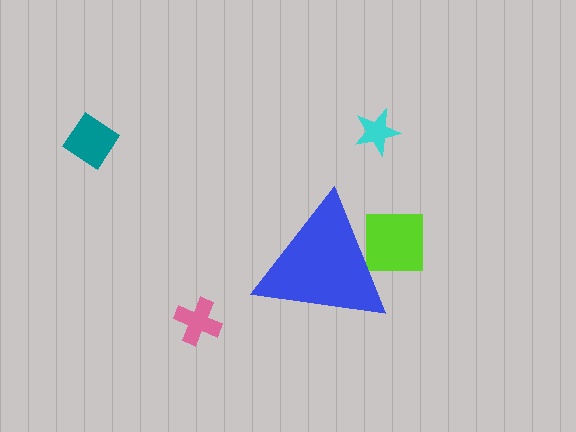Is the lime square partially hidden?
Yes, the lime square is partially hidden behind the blue triangle.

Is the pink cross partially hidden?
No, the pink cross is fully visible.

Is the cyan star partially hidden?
No, the cyan star is fully visible.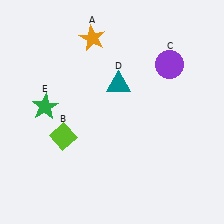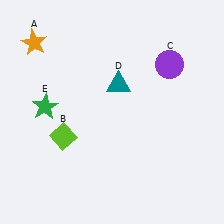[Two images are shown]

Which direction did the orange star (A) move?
The orange star (A) moved left.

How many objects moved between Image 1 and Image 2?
1 object moved between the two images.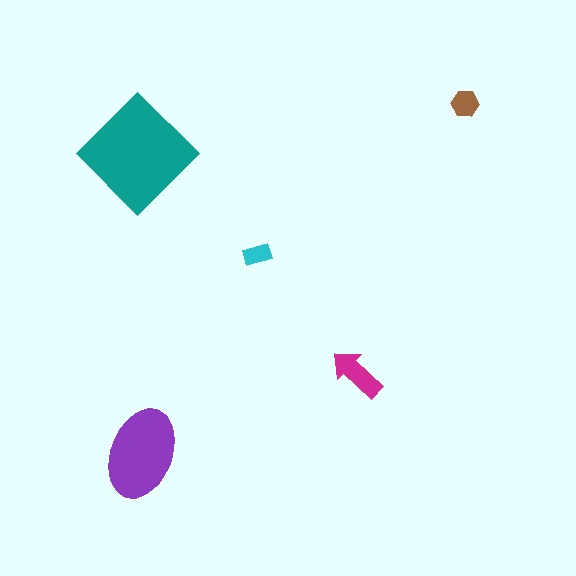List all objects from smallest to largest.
The cyan rectangle, the brown hexagon, the magenta arrow, the purple ellipse, the teal diamond.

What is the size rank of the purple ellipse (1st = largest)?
2nd.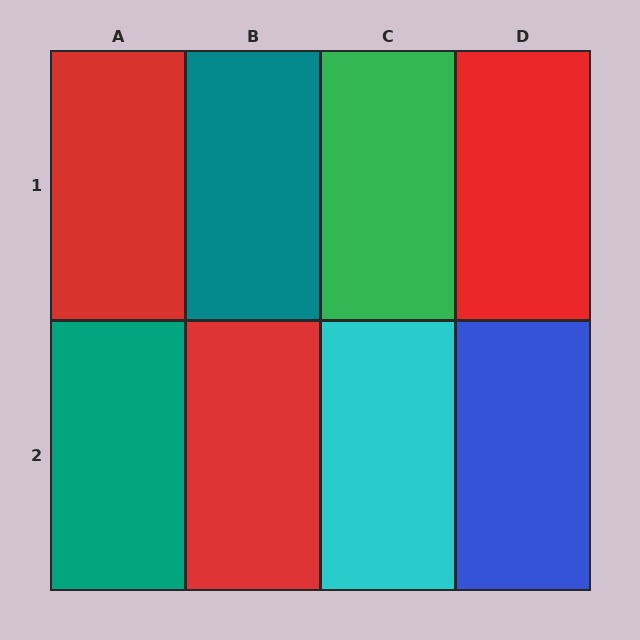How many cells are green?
1 cell is green.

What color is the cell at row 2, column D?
Blue.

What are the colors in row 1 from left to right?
Red, teal, green, red.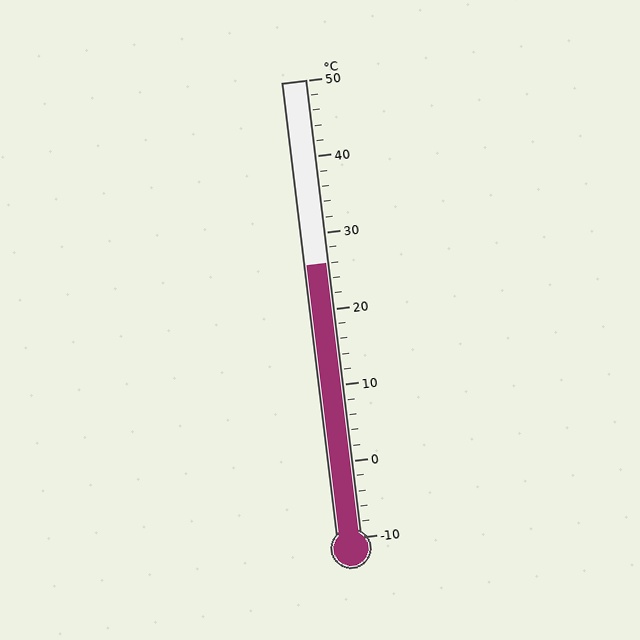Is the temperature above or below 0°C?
The temperature is above 0°C.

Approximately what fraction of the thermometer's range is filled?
The thermometer is filled to approximately 60% of its range.